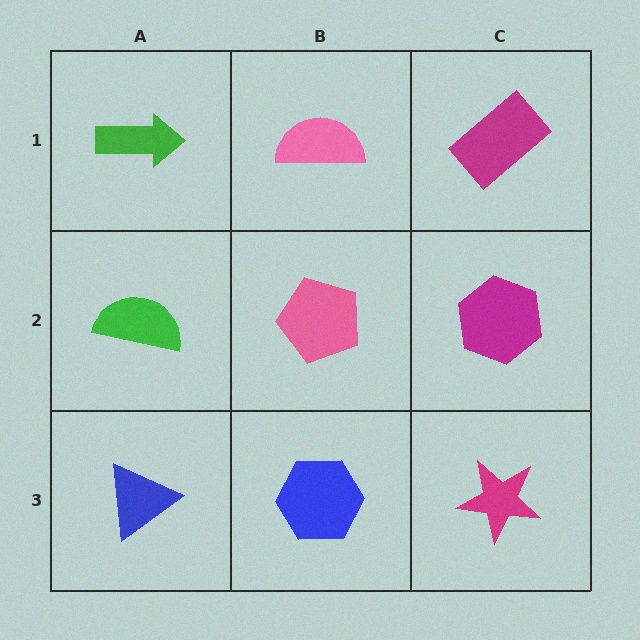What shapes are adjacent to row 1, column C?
A magenta hexagon (row 2, column C), a pink semicircle (row 1, column B).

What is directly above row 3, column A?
A green semicircle.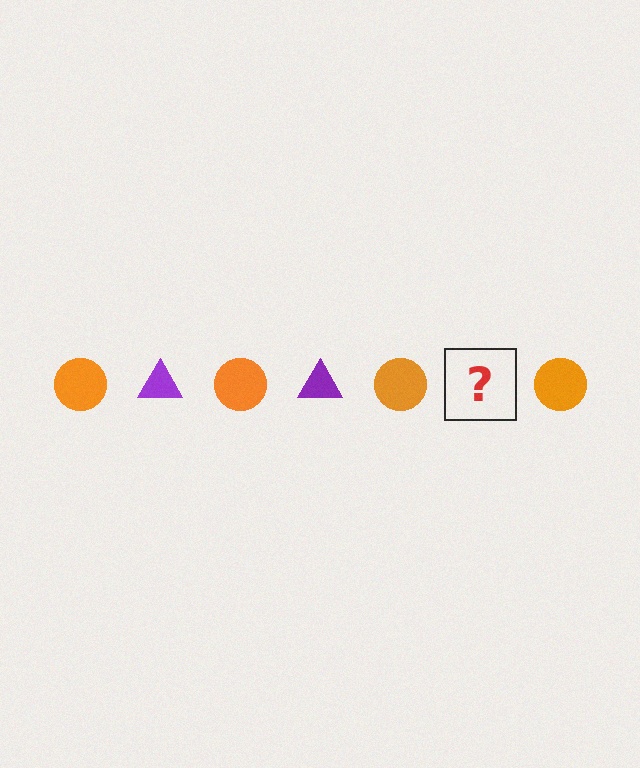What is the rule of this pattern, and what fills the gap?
The rule is that the pattern alternates between orange circle and purple triangle. The gap should be filled with a purple triangle.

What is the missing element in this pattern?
The missing element is a purple triangle.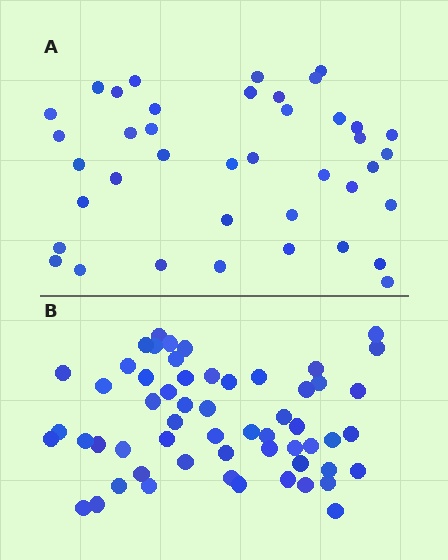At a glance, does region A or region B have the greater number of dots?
Region B (the bottom region) has more dots.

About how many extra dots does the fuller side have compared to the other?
Region B has approximately 15 more dots than region A.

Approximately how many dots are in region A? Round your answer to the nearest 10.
About 40 dots.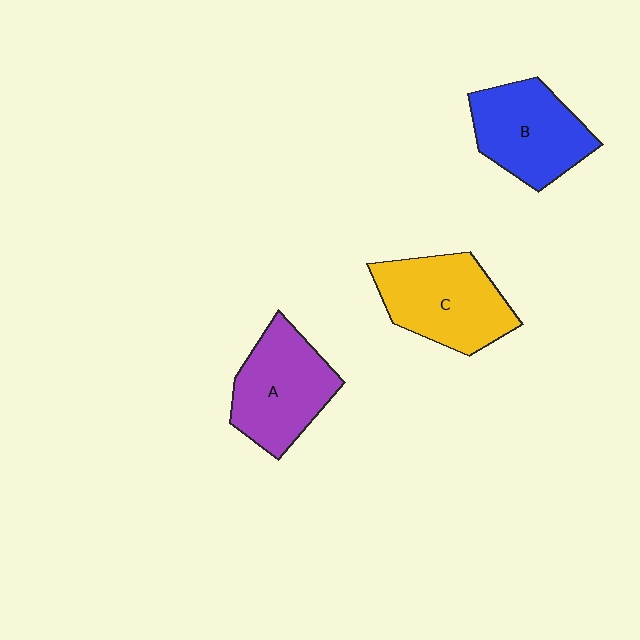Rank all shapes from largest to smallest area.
From largest to smallest: C (yellow), A (purple), B (blue).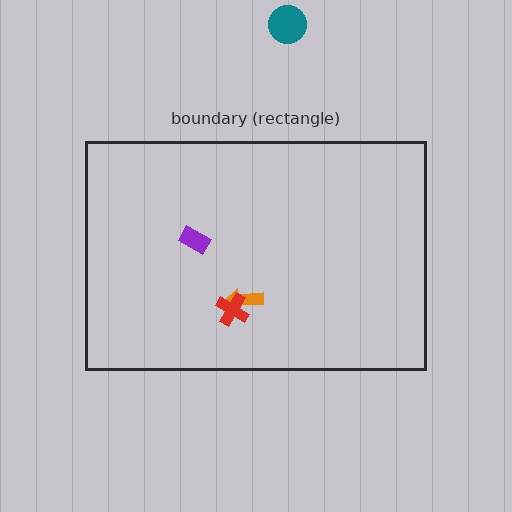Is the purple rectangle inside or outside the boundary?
Inside.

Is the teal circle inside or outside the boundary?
Outside.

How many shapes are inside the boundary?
3 inside, 1 outside.